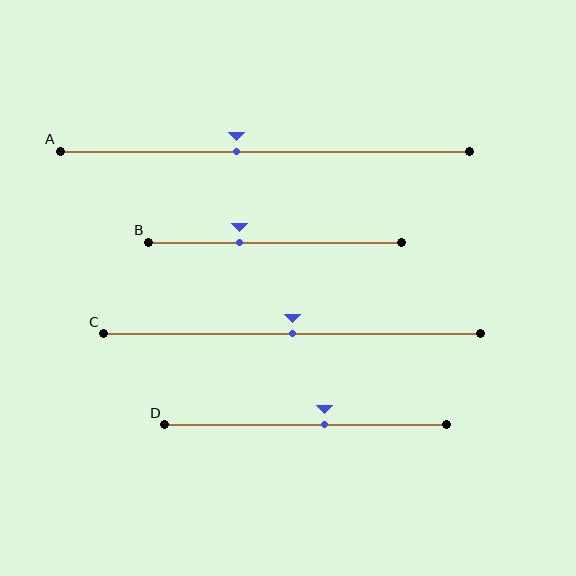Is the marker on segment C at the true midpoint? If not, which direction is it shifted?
Yes, the marker on segment C is at the true midpoint.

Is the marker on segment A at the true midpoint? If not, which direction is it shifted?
No, the marker on segment A is shifted to the left by about 7% of the segment length.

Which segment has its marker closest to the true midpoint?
Segment C has its marker closest to the true midpoint.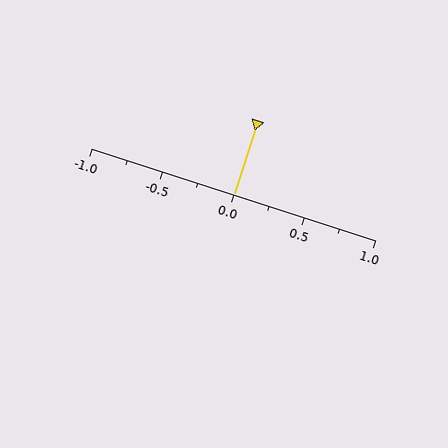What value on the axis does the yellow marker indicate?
The marker indicates approximately 0.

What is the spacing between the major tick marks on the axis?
The major ticks are spaced 0.5 apart.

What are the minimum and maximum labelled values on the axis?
The axis runs from -1.0 to 1.0.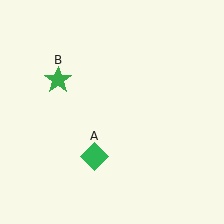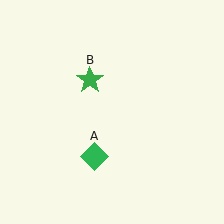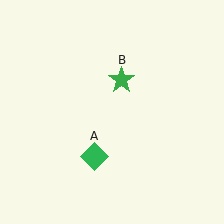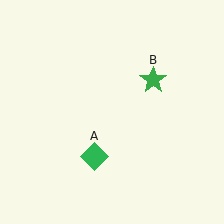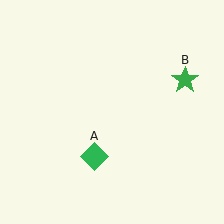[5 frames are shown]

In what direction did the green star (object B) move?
The green star (object B) moved right.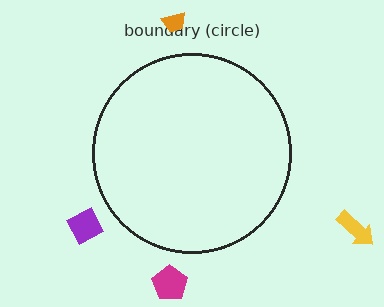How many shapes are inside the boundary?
0 inside, 4 outside.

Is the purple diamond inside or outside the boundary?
Outside.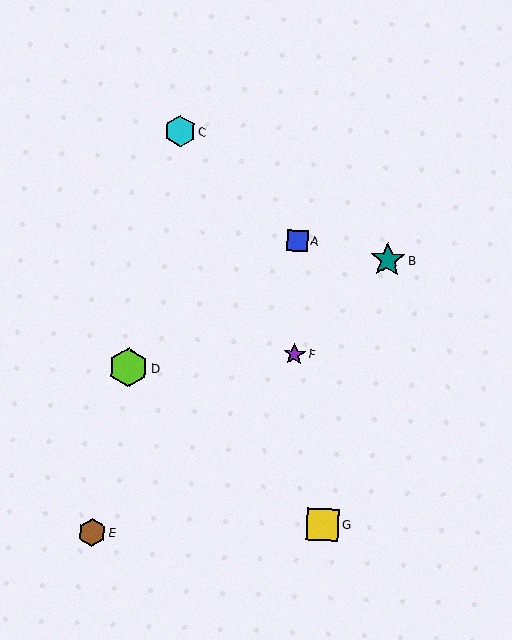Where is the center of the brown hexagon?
The center of the brown hexagon is at (92, 532).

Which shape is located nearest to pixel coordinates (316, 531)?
The yellow square (labeled G) at (323, 525) is nearest to that location.